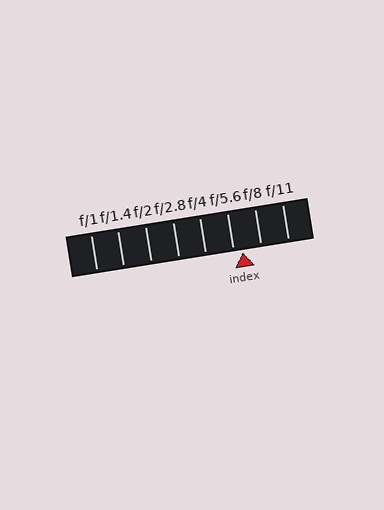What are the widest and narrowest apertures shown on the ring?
The widest aperture shown is f/1 and the narrowest is f/11.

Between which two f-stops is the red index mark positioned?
The index mark is between f/5.6 and f/8.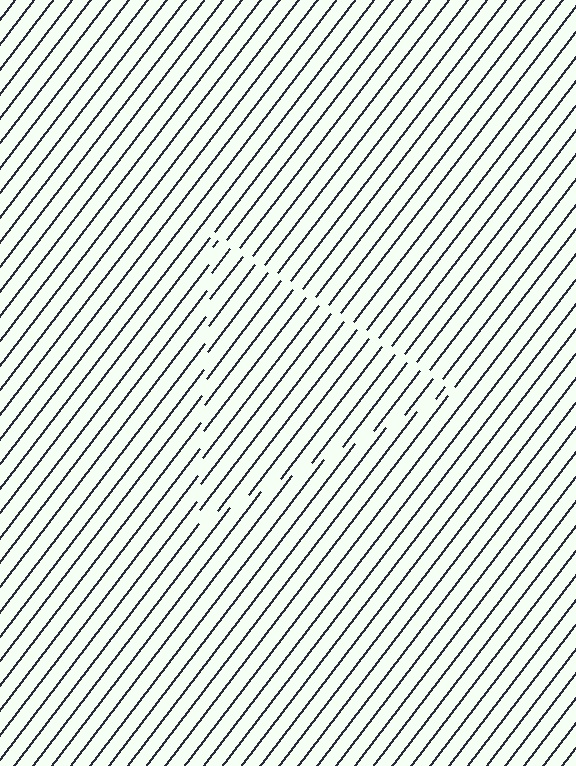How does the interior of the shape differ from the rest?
The interior of the shape contains the same grating, shifted by half a period — the contour is defined by the phase discontinuity where line-ends from the inner and outer gratings abut.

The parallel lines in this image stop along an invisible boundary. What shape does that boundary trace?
An illusory triangle. The interior of the shape contains the same grating, shifted by half a period — the contour is defined by the phase discontinuity where line-ends from the inner and outer gratings abut.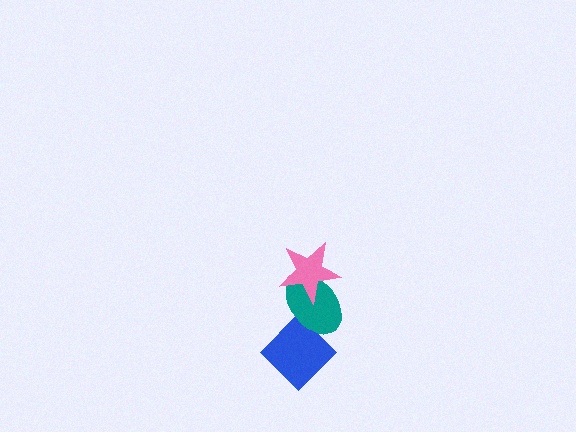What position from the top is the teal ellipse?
The teal ellipse is 2nd from the top.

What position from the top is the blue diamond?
The blue diamond is 3rd from the top.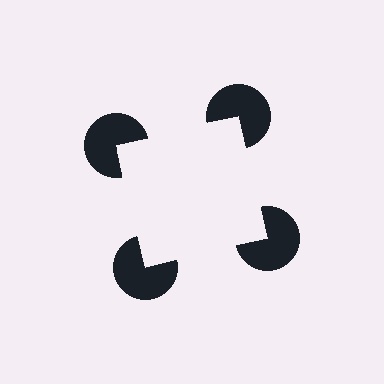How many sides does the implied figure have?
4 sides.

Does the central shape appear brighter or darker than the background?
It typically appears slightly brighter than the background, even though no actual brightness change is drawn.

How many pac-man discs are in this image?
There are 4 — one at each vertex of the illusory square.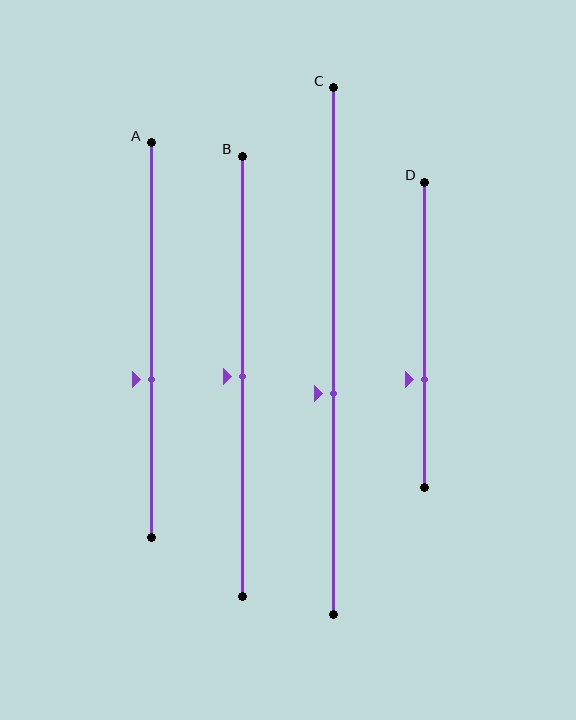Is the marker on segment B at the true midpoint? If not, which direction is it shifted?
Yes, the marker on segment B is at the true midpoint.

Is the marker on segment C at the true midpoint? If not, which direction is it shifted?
No, the marker on segment C is shifted downward by about 8% of the segment length.